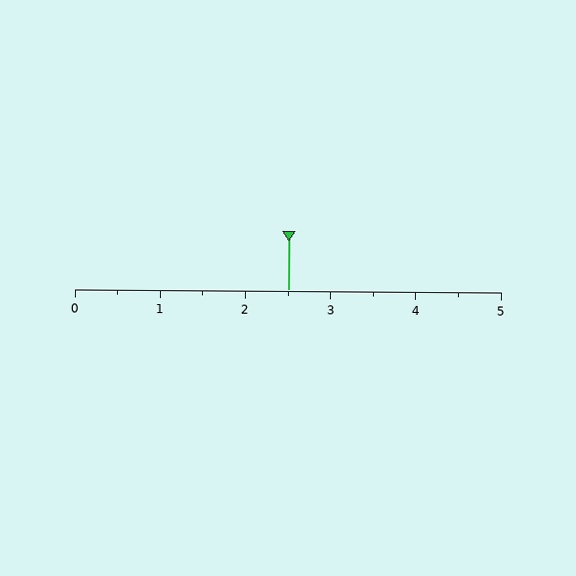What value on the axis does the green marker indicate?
The marker indicates approximately 2.5.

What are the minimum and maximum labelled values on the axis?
The axis runs from 0 to 5.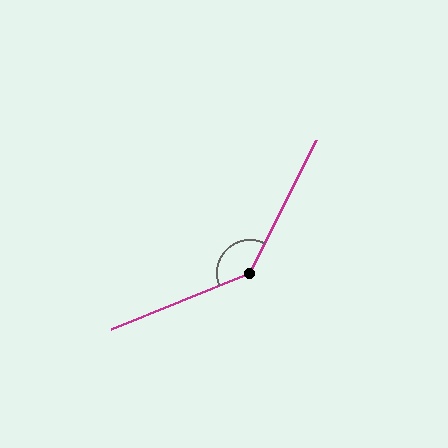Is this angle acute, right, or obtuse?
It is obtuse.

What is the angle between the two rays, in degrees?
Approximately 139 degrees.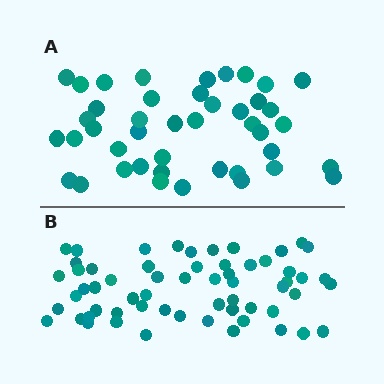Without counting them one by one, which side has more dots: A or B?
Region B (the bottom region) has more dots.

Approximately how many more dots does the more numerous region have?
Region B has approximately 15 more dots than region A.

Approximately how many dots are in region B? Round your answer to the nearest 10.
About 60 dots.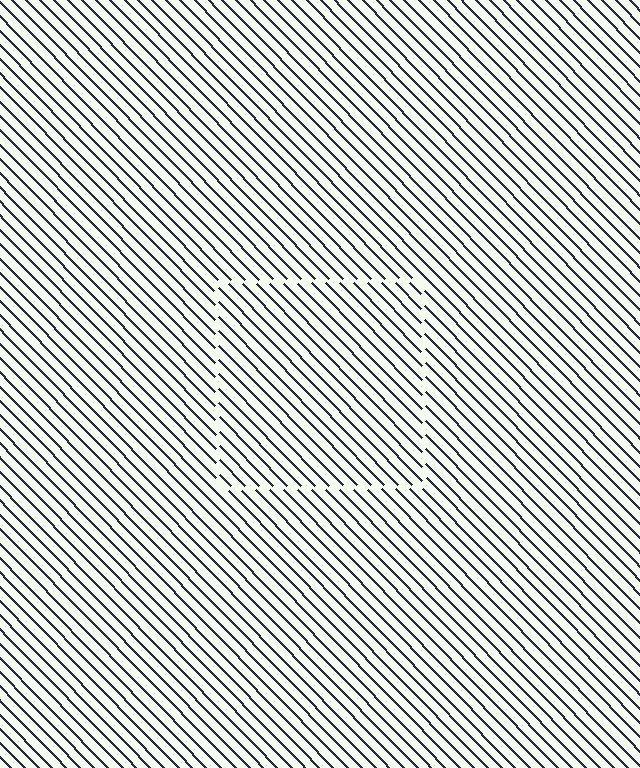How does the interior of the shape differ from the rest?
The interior of the shape contains the same grating, shifted by half a period — the contour is defined by the phase discontinuity where line-ends from the inner and outer gratings abut.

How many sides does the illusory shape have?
4 sides — the line-ends trace a square.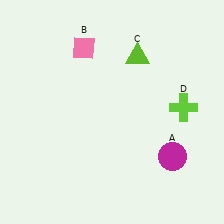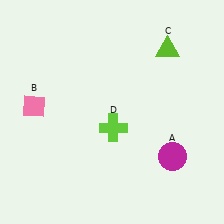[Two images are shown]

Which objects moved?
The objects that moved are: the pink diamond (B), the lime triangle (C), the lime cross (D).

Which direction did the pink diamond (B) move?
The pink diamond (B) moved down.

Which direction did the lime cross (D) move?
The lime cross (D) moved left.